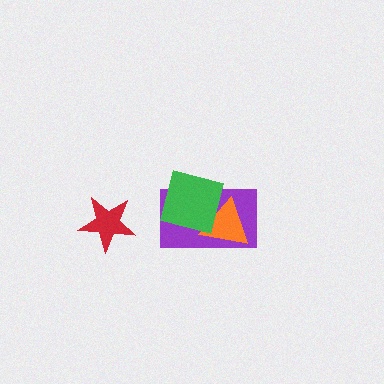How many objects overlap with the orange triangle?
2 objects overlap with the orange triangle.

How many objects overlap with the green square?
2 objects overlap with the green square.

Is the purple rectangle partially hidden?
Yes, it is partially covered by another shape.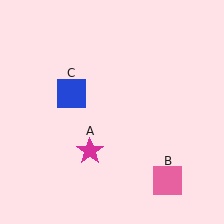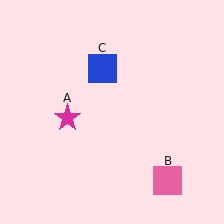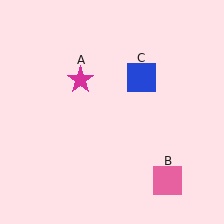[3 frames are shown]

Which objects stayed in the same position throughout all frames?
Pink square (object B) remained stationary.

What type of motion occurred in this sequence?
The magenta star (object A), blue square (object C) rotated clockwise around the center of the scene.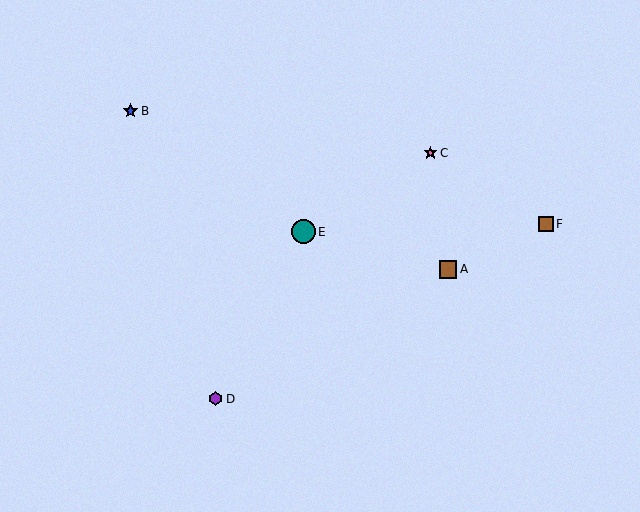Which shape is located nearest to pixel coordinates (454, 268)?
The brown square (labeled A) at (448, 269) is nearest to that location.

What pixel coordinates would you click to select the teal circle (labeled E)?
Click at (303, 232) to select the teal circle E.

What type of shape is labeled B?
Shape B is a blue star.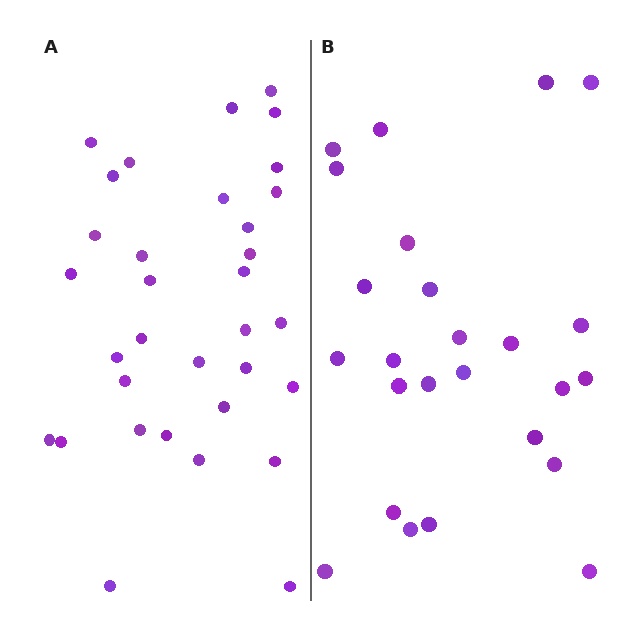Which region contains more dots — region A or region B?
Region A (the left region) has more dots.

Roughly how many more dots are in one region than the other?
Region A has roughly 8 or so more dots than region B.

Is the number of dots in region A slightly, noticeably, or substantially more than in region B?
Region A has noticeably more, but not dramatically so. The ratio is roughly 1.3 to 1.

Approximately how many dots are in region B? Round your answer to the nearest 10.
About 20 dots. (The exact count is 25, which rounds to 20.)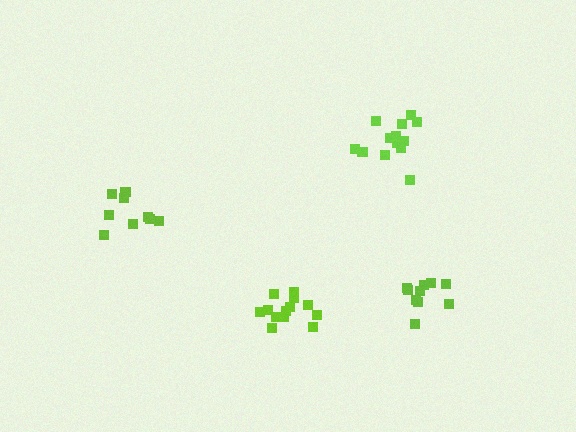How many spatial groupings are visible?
There are 4 spatial groupings.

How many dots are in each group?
Group 1: 13 dots, Group 2: 13 dots, Group 3: 10 dots, Group 4: 9 dots (45 total).